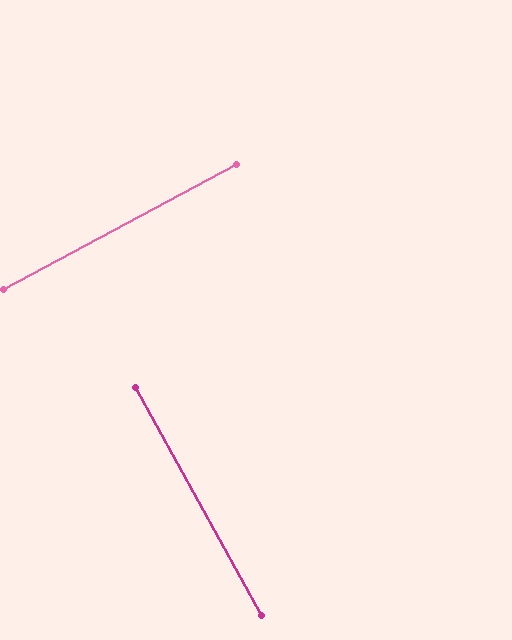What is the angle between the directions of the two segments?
Approximately 89 degrees.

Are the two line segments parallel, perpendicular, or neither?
Perpendicular — they meet at approximately 89°.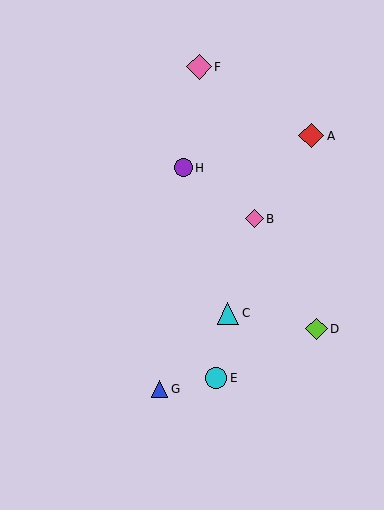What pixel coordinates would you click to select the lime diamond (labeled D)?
Click at (317, 329) to select the lime diamond D.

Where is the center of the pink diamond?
The center of the pink diamond is at (199, 67).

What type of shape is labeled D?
Shape D is a lime diamond.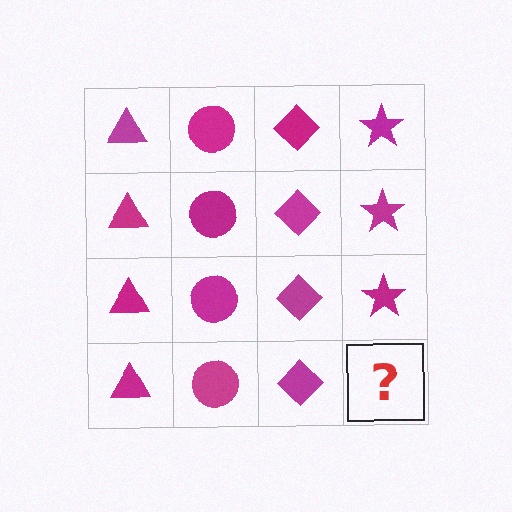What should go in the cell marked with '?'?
The missing cell should contain a magenta star.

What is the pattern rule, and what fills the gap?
The rule is that each column has a consistent shape. The gap should be filled with a magenta star.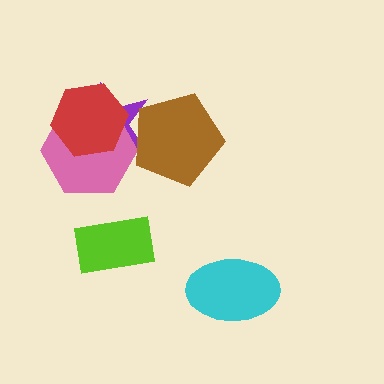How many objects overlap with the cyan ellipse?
0 objects overlap with the cyan ellipse.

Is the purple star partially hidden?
Yes, it is partially covered by another shape.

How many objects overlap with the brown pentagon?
1 object overlaps with the brown pentagon.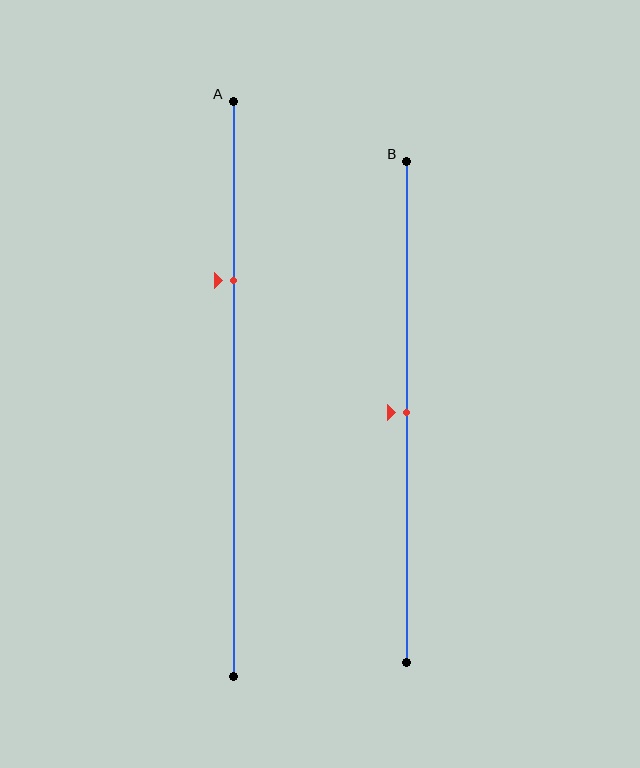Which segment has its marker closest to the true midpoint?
Segment B has its marker closest to the true midpoint.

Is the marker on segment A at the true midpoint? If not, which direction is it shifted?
No, the marker on segment A is shifted upward by about 19% of the segment length.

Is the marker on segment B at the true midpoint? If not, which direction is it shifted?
Yes, the marker on segment B is at the true midpoint.